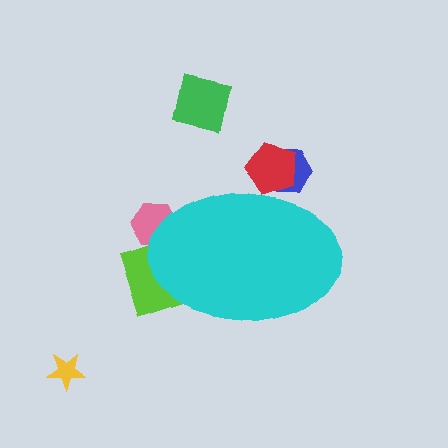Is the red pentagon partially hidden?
Yes, the red pentagon is partially hidden behind the cyan ellipse.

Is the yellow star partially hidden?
No, the yellow star is fully visible.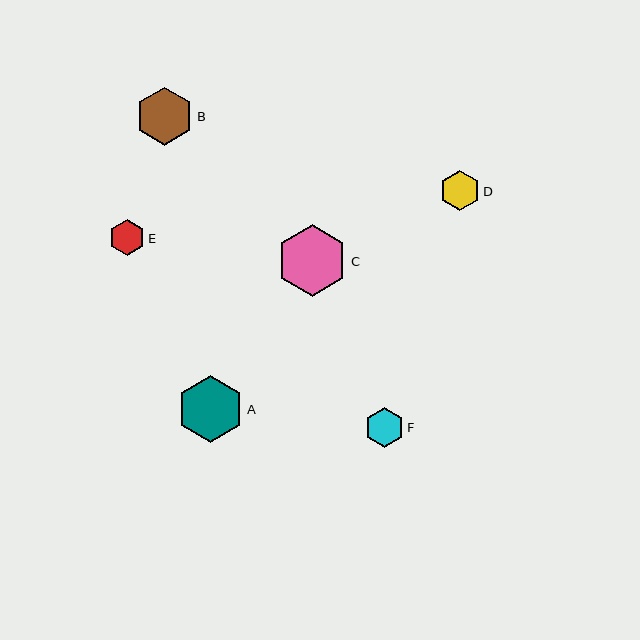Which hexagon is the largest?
Hexagon C is the largest with a size of approximately 71 pixels.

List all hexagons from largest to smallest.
From largest to smallest: C, A, B, D, F, E.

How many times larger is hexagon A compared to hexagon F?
Hexagon A is approximately 1.7 times the size of hexagon F.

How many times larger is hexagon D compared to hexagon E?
Hexagon D is approximately 1.1 times the size of hexagon E.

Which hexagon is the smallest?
Hexagon E is the smallest with a size of approximately 36 pixels.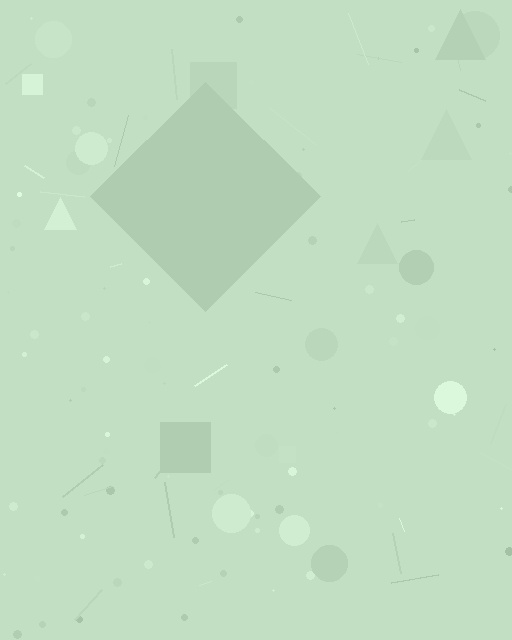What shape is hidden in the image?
A diamond is hidden in the image.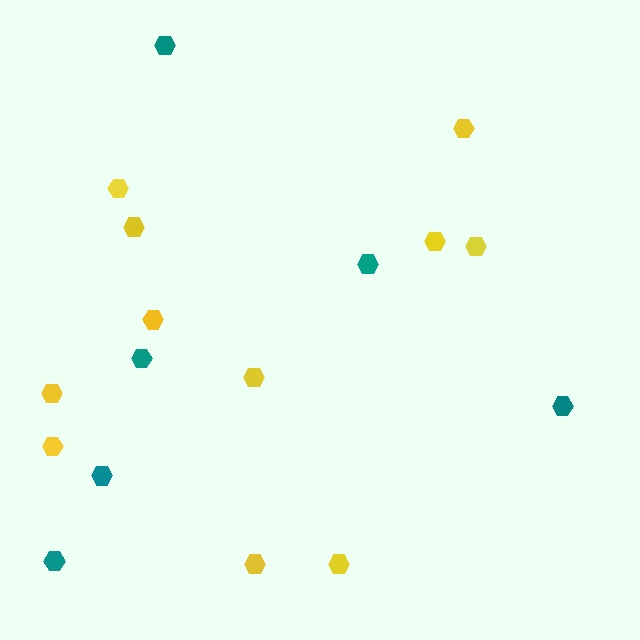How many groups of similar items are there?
There are 2 groups: one group of yellow hexagons (11) and one group of teal hexagons (6).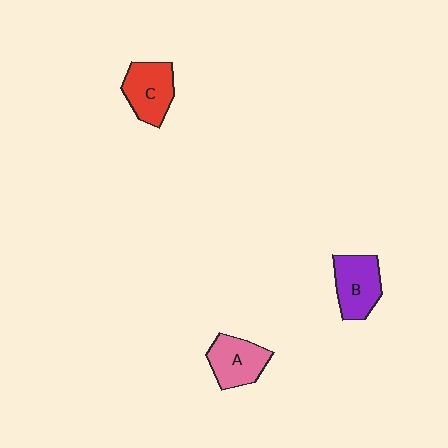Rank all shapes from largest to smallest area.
From largest to smallest: B (purple), C (red), A (pink).